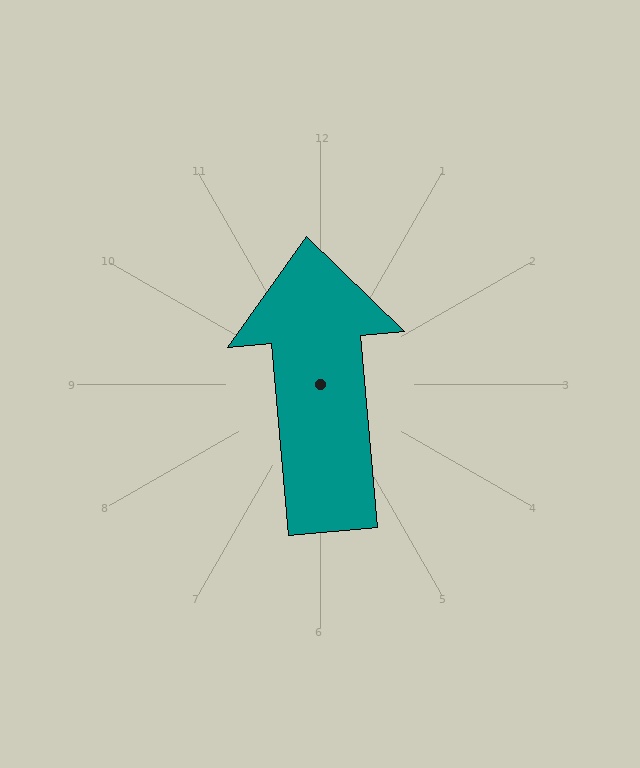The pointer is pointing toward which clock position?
Roughly 12 o'clock.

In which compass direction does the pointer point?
North.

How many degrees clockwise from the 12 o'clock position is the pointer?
Approximately 355 degrees.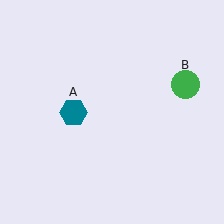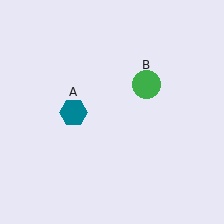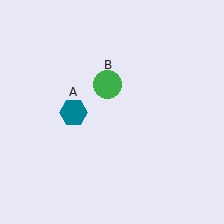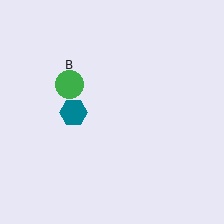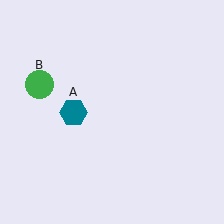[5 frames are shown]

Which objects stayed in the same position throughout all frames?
Teal hexagon (object A) remained stationary.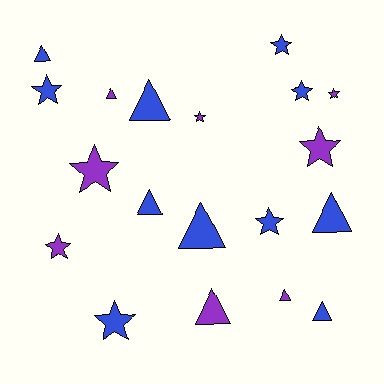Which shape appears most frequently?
Star, with 10 objects.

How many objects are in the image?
There are 19 objects.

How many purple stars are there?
There are 5 purple stars.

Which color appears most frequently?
Blue, with 11 objects.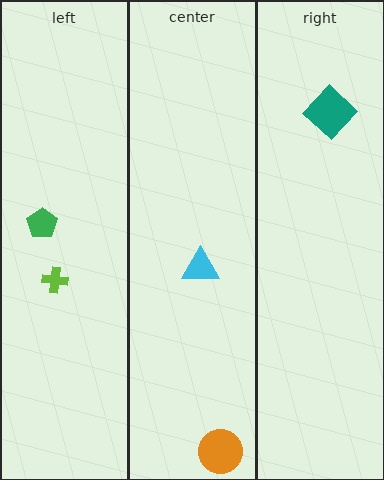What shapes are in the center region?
The cyan triangle, the orange circle.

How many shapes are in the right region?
1.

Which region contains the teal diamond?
The right region.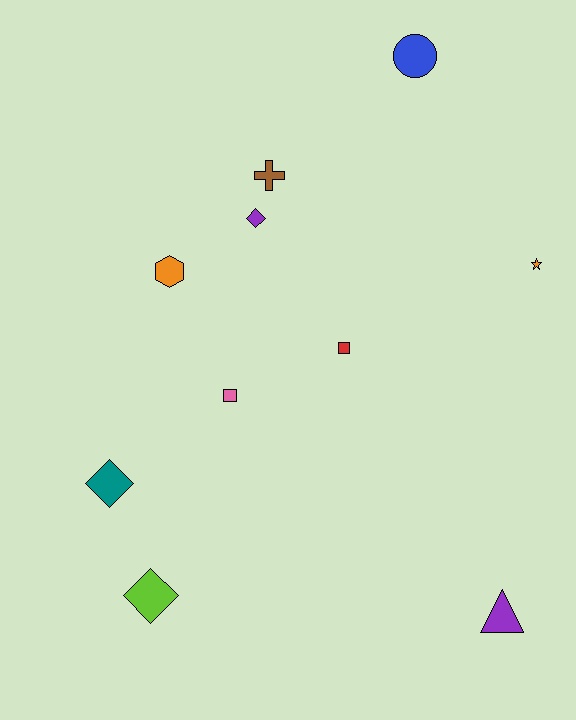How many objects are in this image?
There are 10 objects.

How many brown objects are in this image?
There is 1 brown object.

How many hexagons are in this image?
There is 1 hexagon.